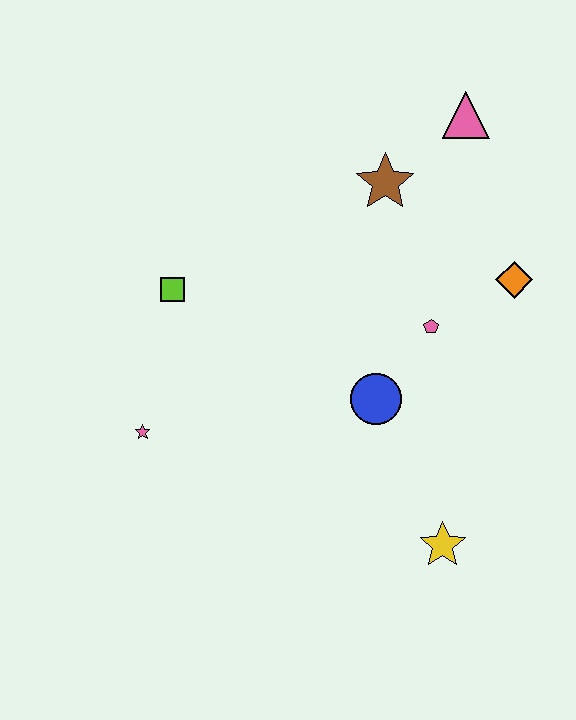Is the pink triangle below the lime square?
No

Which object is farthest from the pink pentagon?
The pink star is farthest from the pink pentagon.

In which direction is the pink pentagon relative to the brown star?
The pink pentagon is below the brown star.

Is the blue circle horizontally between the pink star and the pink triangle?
Yes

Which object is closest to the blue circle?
The pink pentagon is closest to the blue circle.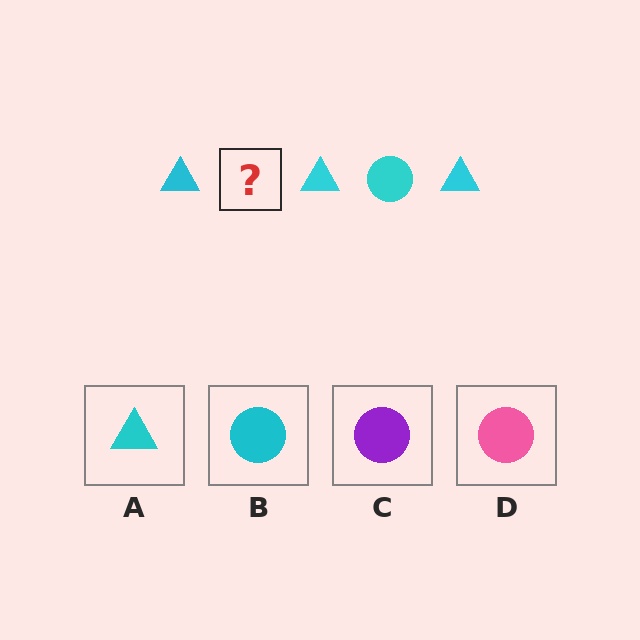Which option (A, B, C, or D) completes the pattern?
B.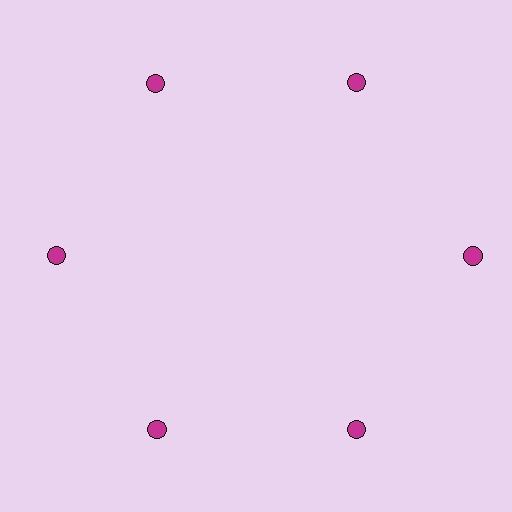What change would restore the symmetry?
The symmetry would be restored by moving it inward, back onto the ring so that all 6 circles sit at equal angles and equal distance from the center.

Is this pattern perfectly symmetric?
No. The 6 magenta circles are arranged in a ring, but one element near the 3 o'clock position is pushed outward from the center, breaking the 6-fold rotational symmetry.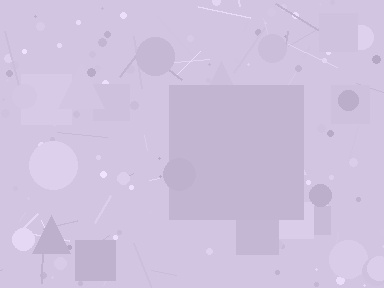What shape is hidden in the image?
A square is hidden in the image.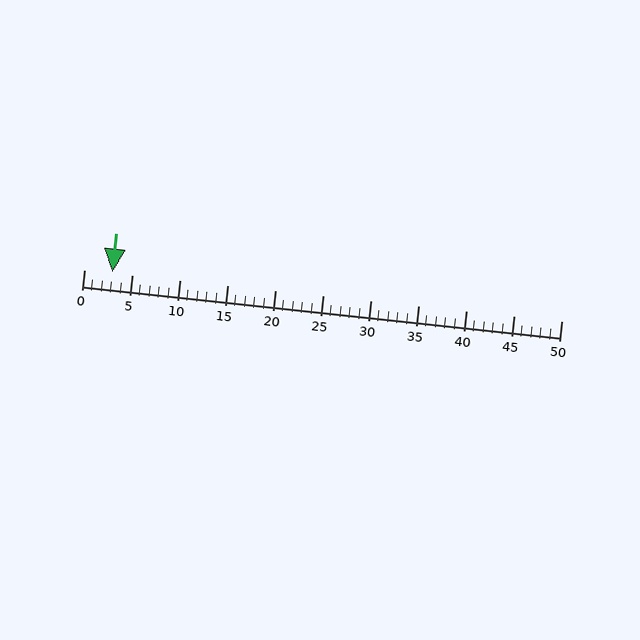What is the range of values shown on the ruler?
The ruler shows values from 0 to 50.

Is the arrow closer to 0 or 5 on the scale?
The arrow is closer to 5.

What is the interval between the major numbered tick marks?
The major tick marks are spaced 5 units apart.